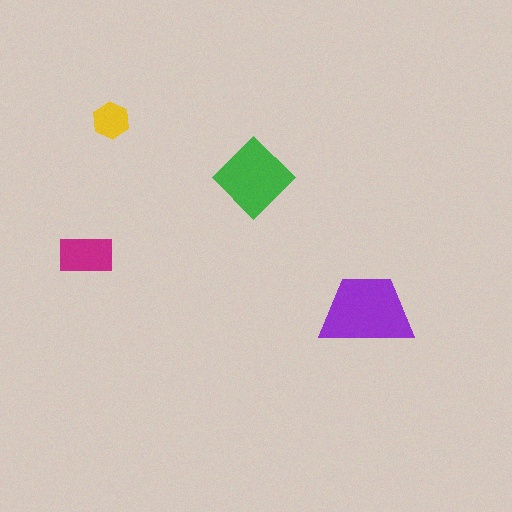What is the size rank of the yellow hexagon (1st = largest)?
4th.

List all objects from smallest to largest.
The yellow hexagon, the magenta rectangle, the green diamond, the purple trapezoid.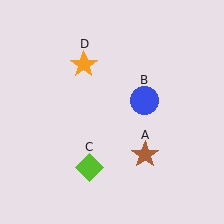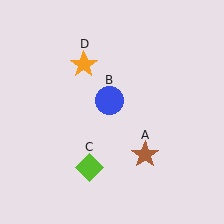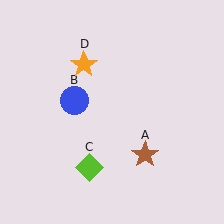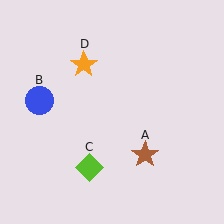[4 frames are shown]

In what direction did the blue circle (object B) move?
The blue circle (object B) moved left.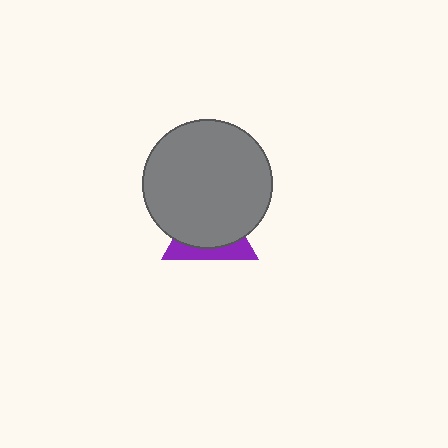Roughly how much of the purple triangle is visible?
A small part of it is visible (roughly 31%).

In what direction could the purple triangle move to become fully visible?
The purple triangle could move down. That would shift it out from behind the gray circle entirely.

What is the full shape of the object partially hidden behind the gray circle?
The partially hidden object is a purple triangle.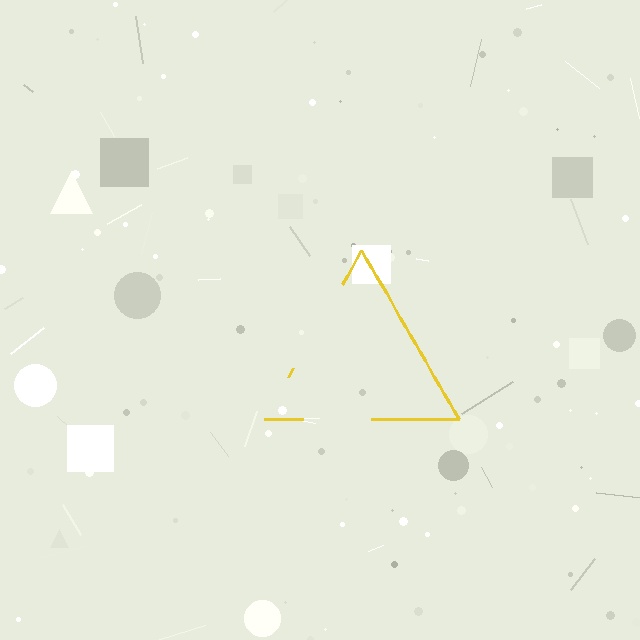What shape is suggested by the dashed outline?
The dashed outline suggests a triangle.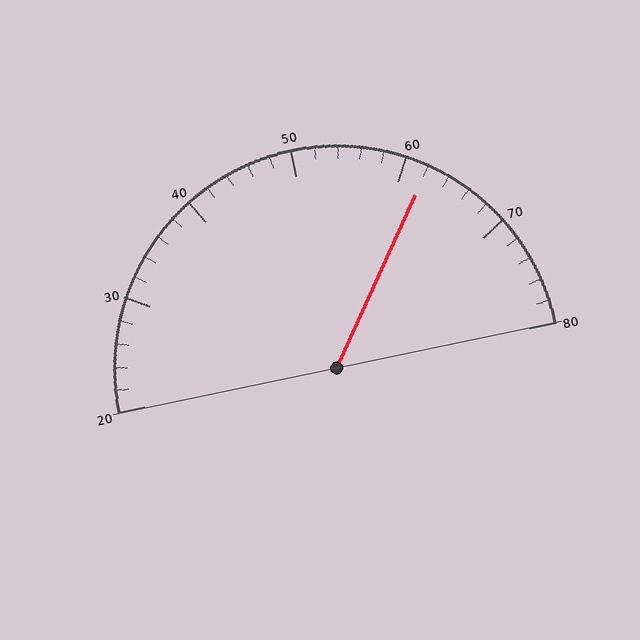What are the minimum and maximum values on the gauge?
The gauge ranges from 20 to 80.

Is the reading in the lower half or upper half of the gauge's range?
The reading is in the upper half of the range (20 to 80).